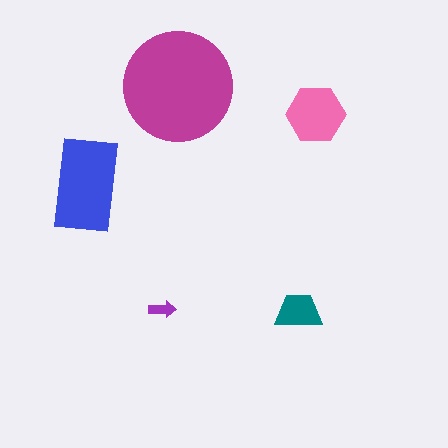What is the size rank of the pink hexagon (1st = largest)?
3rd.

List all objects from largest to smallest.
The magenta circle, the blue rectangle, the pink hexagon, the teal trapezoid, the purple arrow.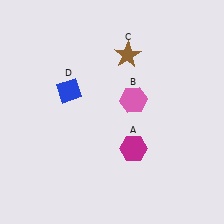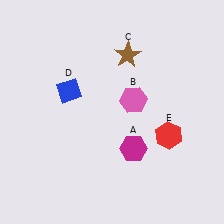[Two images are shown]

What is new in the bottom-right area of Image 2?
A red hexagon (E) was added in the bottom-right area of Image 2.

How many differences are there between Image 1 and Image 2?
There is 1 difference between the two images.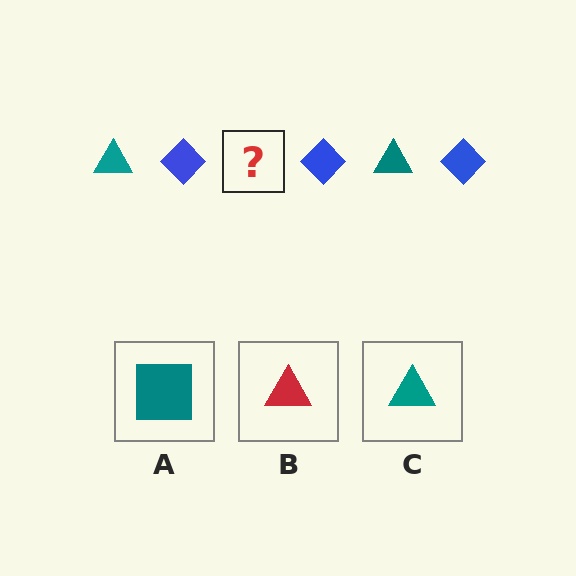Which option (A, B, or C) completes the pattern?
C.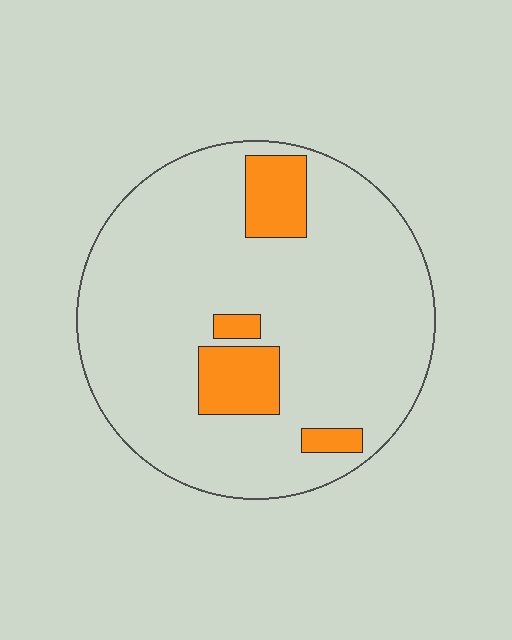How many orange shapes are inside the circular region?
4.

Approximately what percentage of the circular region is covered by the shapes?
Approximately 15%.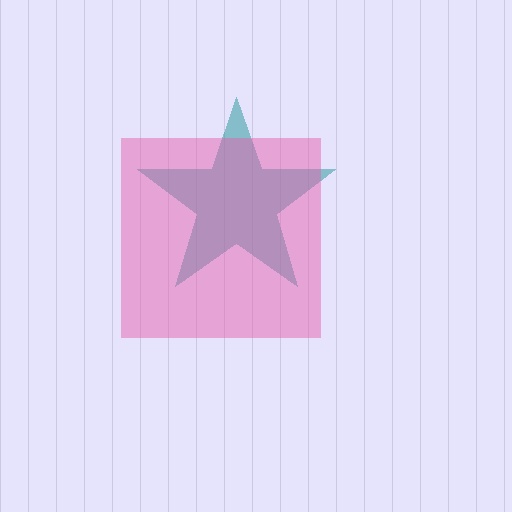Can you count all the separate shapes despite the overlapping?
Yes, there are 2 separate shapes.